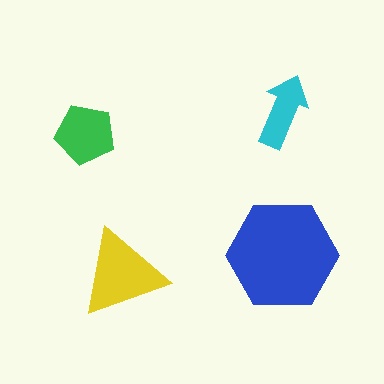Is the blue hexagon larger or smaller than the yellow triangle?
Larger.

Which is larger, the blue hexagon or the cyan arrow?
The blue hexagon.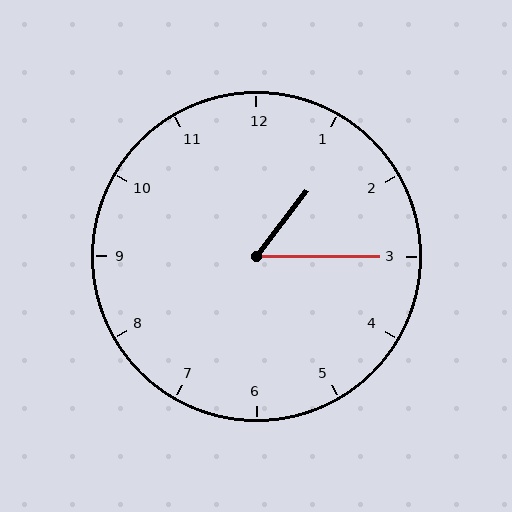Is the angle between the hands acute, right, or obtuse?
It is acute.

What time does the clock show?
1:15.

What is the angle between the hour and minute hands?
Approximately 52 degrees.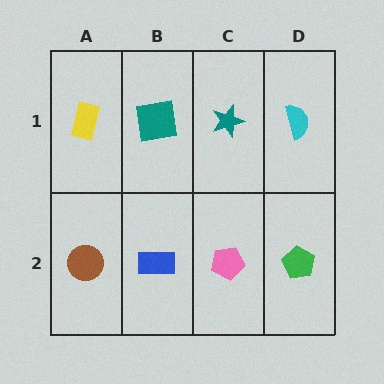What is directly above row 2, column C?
A teal star.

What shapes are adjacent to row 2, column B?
A teal square (row 1, column B), a brown circle (row 2, column A), a pink pentagon (row 2, column C).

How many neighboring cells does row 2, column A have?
2.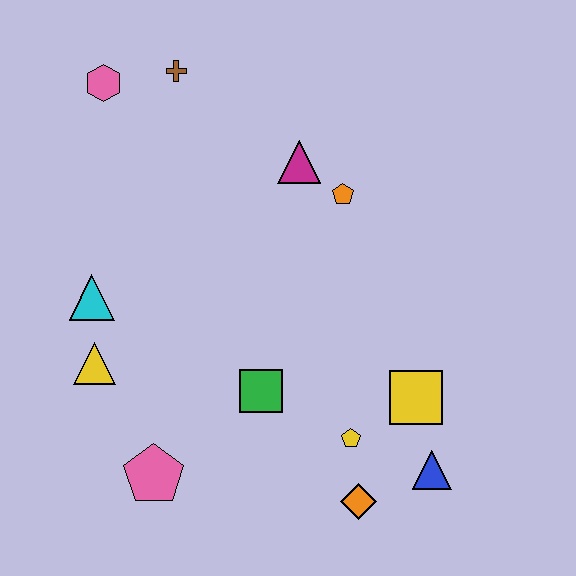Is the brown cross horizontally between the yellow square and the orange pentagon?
No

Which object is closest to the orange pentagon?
The magenta triangle is closest to the orange pentagon.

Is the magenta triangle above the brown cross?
No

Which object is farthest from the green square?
The pink hexagon is farthest from the green square.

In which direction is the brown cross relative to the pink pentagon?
The brown cross is above the pink pentagon.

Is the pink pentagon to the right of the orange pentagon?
No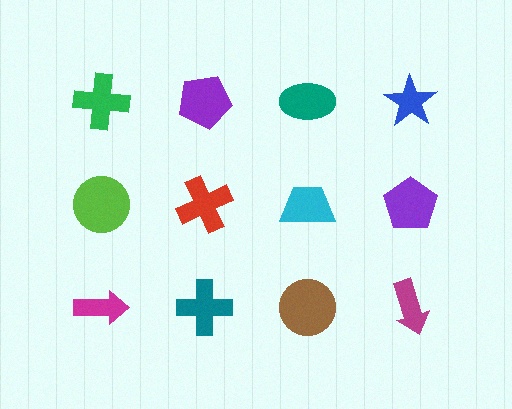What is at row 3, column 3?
A brown circle.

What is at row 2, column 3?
A cyan trapezoid.